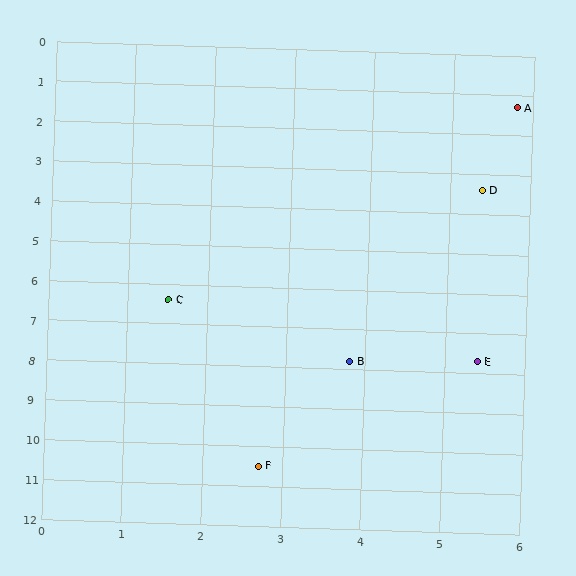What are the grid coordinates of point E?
Point E is at approximately (5.4, 7.7).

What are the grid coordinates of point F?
Point F is at approximately (2.7, 10.5).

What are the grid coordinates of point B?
Point B is at approximately (3.8, 7.8).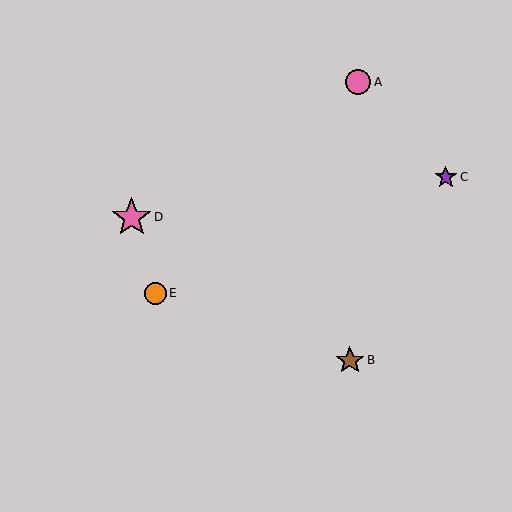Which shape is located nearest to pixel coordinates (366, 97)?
The pink circle (labeled A) at (358, 82) is nearest to that location.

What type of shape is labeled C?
Shape C is a purple star.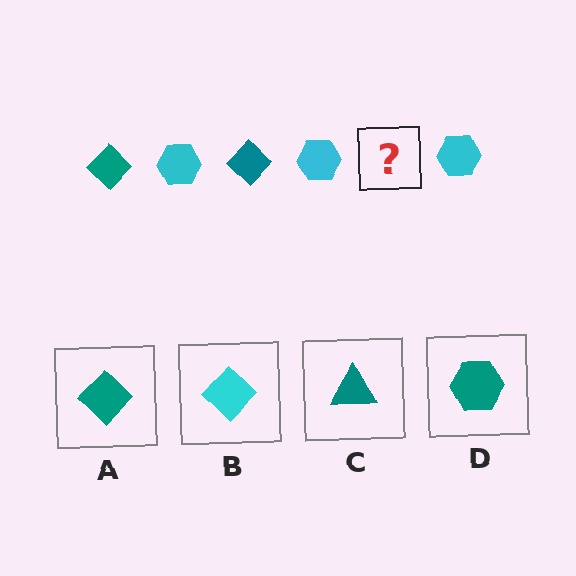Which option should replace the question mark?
Option A.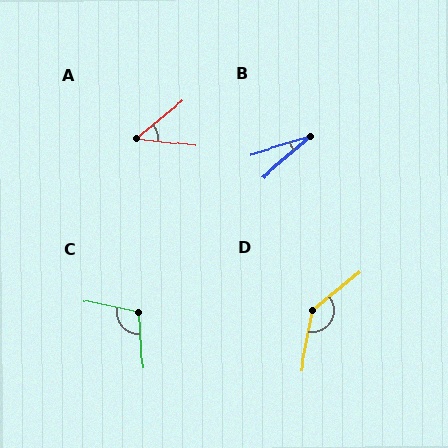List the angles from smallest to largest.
B (24°), A (46°), C (105°), D (140°).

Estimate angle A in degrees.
Approximately 46 degrees.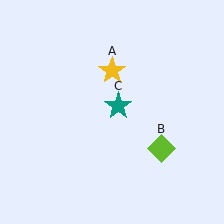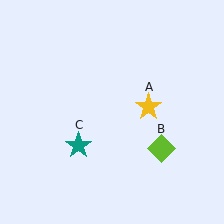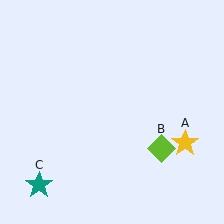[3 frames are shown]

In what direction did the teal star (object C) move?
The teal star (object C) moved down and to the left.